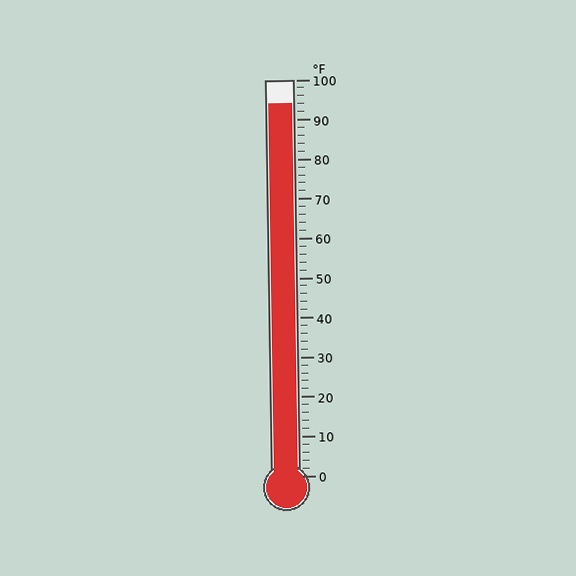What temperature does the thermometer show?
The thermometer shows approximately 94°F.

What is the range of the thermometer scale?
The thermometer scale ranges from 0°F to 100°F.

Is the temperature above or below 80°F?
The temperature is above 80°F.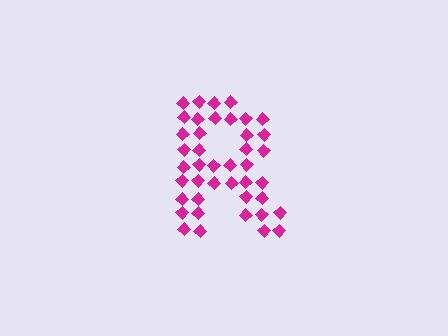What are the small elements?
The small elements are diamonds.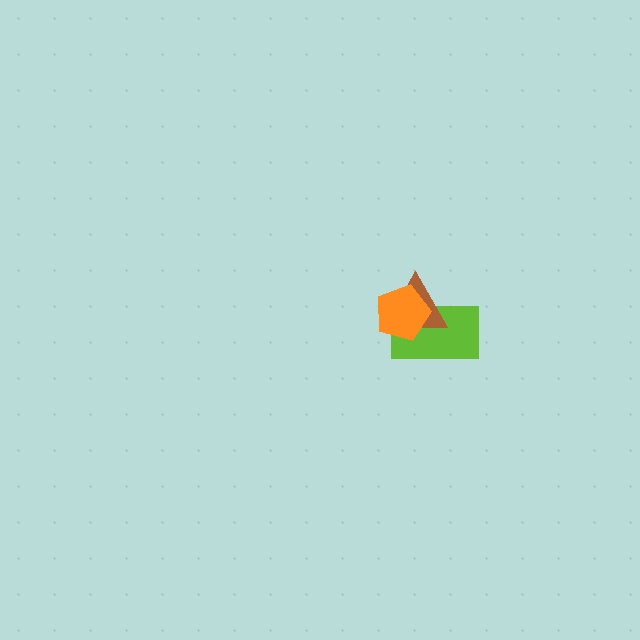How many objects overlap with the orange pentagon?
2 objects overlap with the orange pentagon.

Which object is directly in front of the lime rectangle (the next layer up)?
The brown triangle is directly in front of the lime rectangle.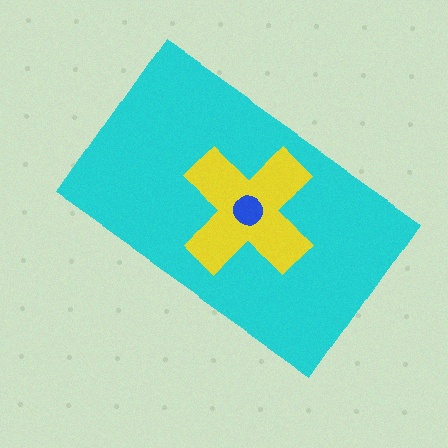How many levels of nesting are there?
3.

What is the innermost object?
The blue circle.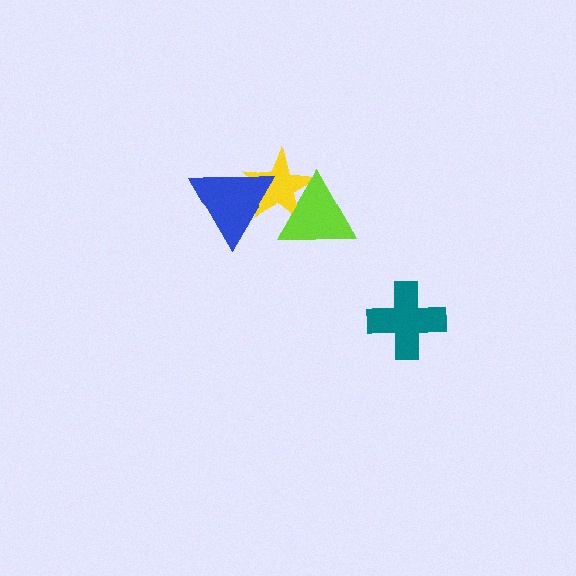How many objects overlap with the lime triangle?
1 object overlaps with the lime triangle.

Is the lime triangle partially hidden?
No, no other shape covers it.